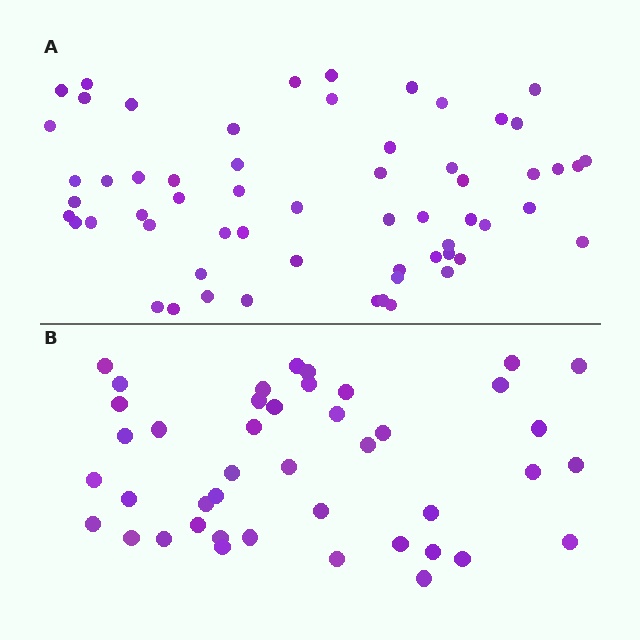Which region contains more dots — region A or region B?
Region A (the top region) has more dots.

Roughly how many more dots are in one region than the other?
Region A has approximately 15 more dots than region B.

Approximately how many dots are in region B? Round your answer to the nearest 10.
About 40 dots. (The exact count is 43, which rounds to 40.)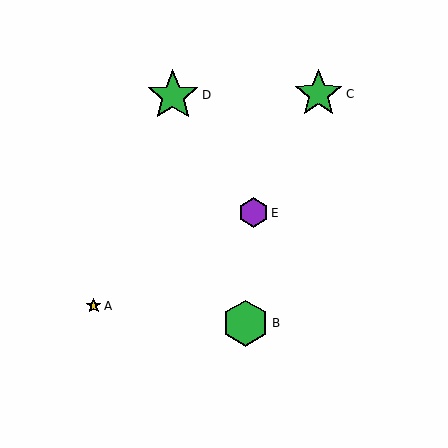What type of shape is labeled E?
Shape E is a purple hexagon.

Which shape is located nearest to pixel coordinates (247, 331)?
The green hexagon (labeled B) at (246, 323) is nearest to that location.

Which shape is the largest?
The green star (labeled D) is the largest.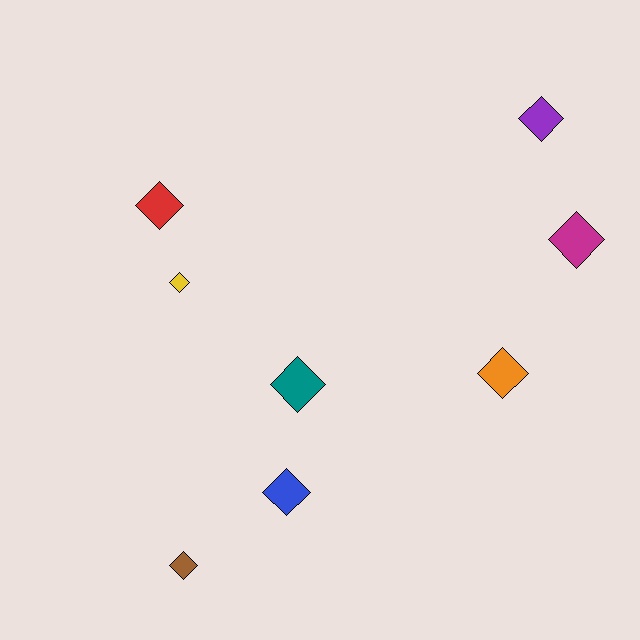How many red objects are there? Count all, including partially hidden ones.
There is 1 red object.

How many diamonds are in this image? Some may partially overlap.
There are 8 diamonds.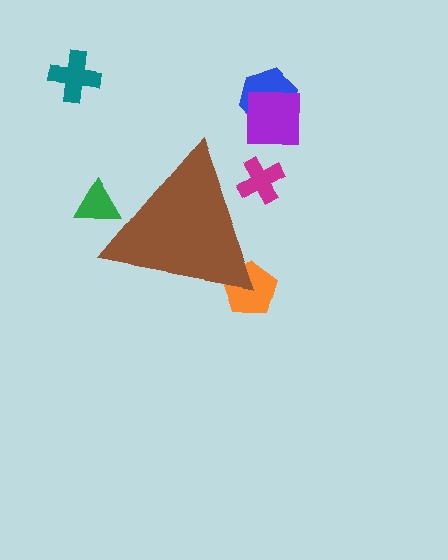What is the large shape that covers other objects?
A brown triangle.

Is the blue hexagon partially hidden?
No, the blue hexagon is fully visible.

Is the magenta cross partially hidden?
Yes, the magenta cross is partially hidden behind the brown triangle.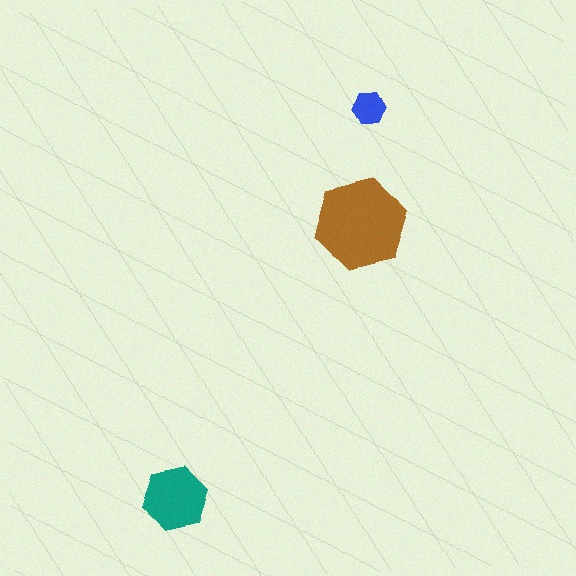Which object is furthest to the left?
The teal hexagon is leftmost.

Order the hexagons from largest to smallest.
the brown one, the teal one, the blue one.